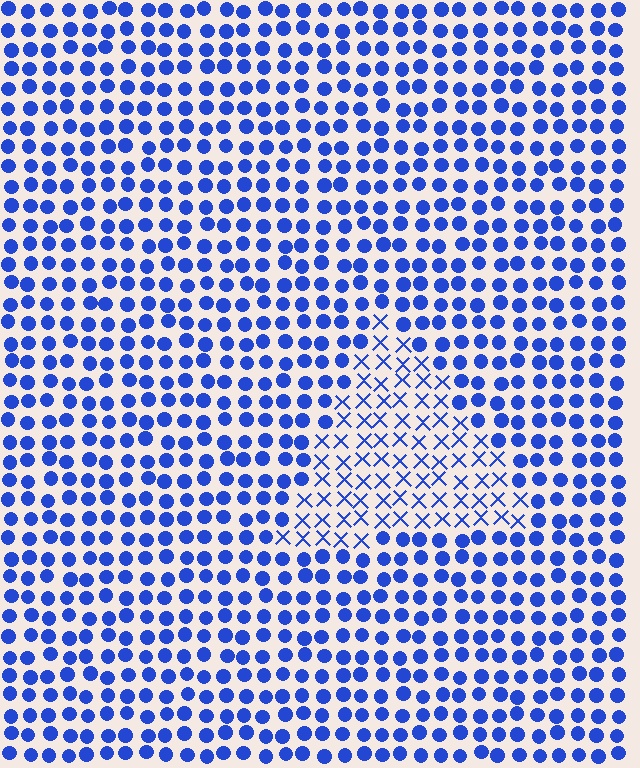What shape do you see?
I see a triangle.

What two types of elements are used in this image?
The image uses X marks inside the triangle region and circles outside it.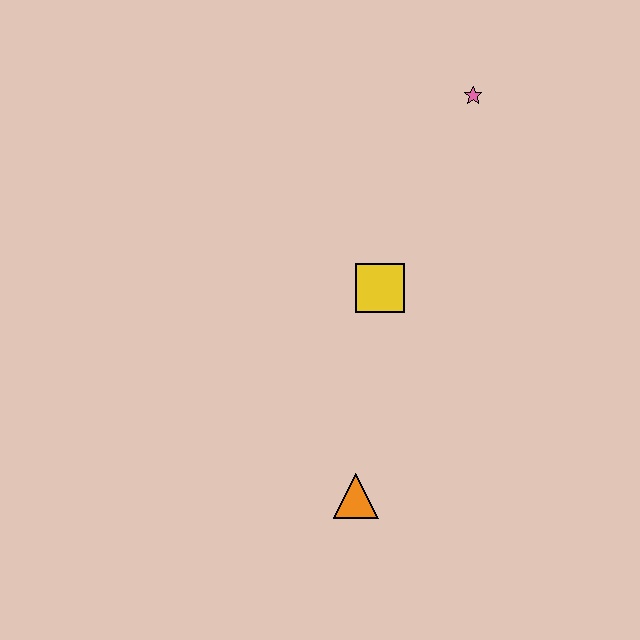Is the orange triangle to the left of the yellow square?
Yes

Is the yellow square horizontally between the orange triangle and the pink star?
Yes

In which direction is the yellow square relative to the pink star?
The yellow square is below the pink star.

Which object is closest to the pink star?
The yellow square is closest to the pink star.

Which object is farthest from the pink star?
The orange triangle is farthest from the pink star.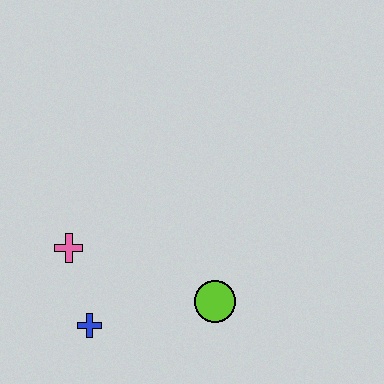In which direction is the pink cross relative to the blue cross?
The pink cross is above the blue cross.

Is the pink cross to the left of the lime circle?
Yes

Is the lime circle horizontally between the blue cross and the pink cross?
No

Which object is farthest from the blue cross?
The lime circle is farthest from the blue cross.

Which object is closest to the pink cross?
The blue cross is closest to the pink cross.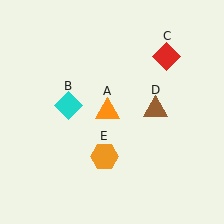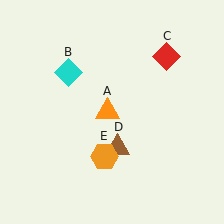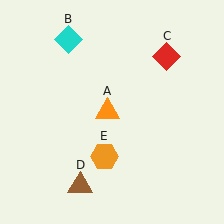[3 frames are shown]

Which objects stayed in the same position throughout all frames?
Orange triangle (object A) and red diamond (object C) and orange hexagon (object E) remained stationary.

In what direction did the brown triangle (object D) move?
The brown triangle (object D) moved down and to the left.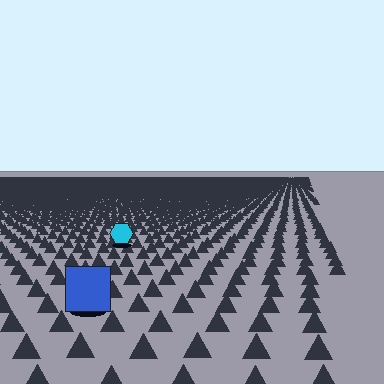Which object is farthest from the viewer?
The cyan hexagon is farthest from the viewer. It appears smaller and the ground texture around it is denser.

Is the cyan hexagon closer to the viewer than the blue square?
No. The blue square is closer — you can tell from the texture gradient: the ground texture is coarser near it.